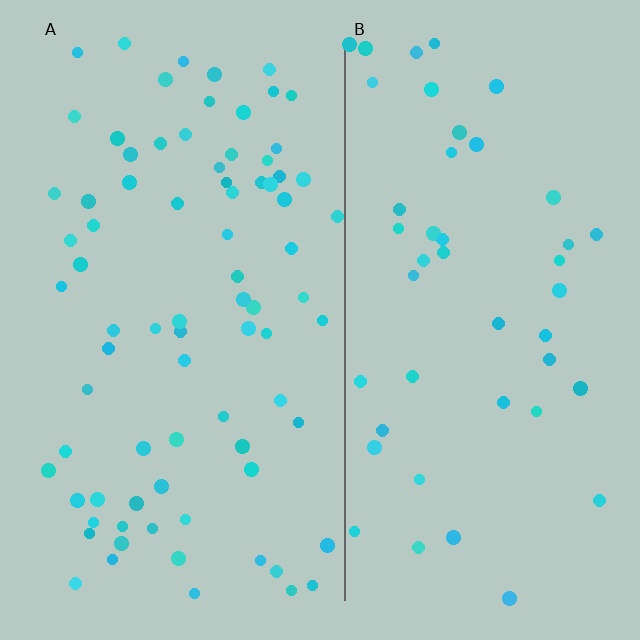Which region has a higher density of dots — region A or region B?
A (the left).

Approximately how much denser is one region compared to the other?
Approximately 1.7× — region A over region B.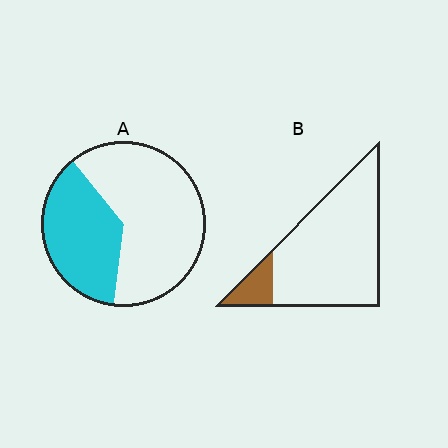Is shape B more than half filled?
No.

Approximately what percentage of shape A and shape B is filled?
A is approximately 35% and B is approximately 10%.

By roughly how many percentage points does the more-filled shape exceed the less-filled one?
By roughly 25 percentage points (A over B).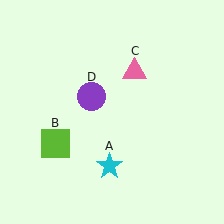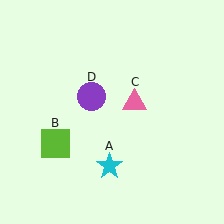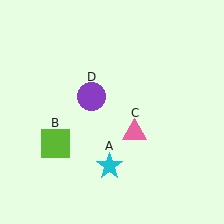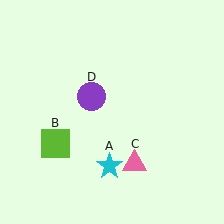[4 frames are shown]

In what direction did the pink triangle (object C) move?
The pink triangle (object C) moved down.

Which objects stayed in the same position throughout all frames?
Cyan star (object A) and lime square (object B) and purple circle (object D) remained stationary.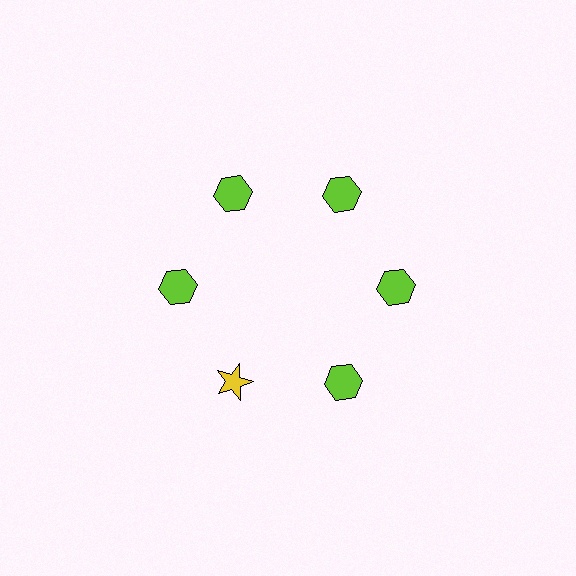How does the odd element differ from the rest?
It differs in both color (yellow instead of lime) and shape (star instead of hexagon).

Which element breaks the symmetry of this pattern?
The yellow star at roughly the 7 o'clock position breaks the symmetry. All other shapes are lime hexagons.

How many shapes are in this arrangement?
There are 6 shapes arranged in a ring pattern.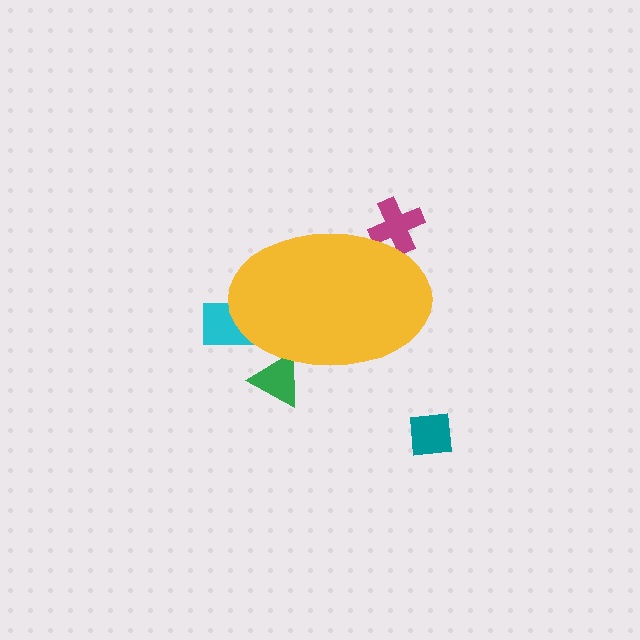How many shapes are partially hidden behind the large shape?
3 shapes are partially hidden.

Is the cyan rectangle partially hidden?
Yes, the cyan rectangle is partially hidden behind the yellow ellipse.